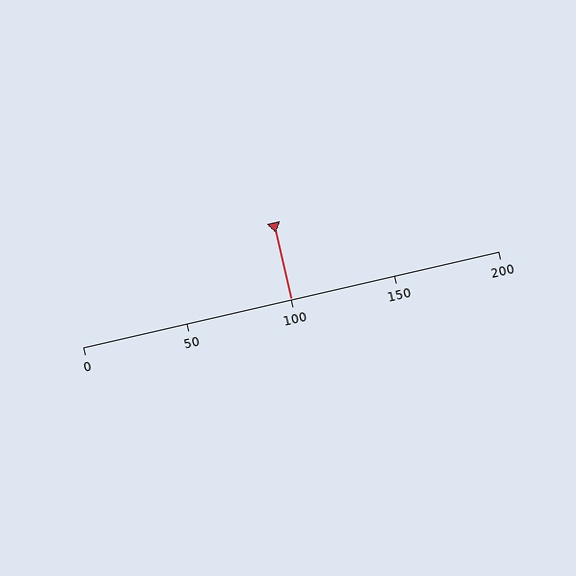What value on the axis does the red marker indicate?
The marker indicates approximately 100.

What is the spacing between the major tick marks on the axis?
The major ticks are spaced 50 apart.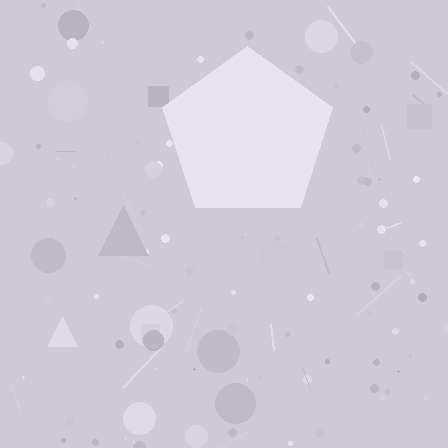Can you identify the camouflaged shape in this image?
The camouflaged shape is a pentagon.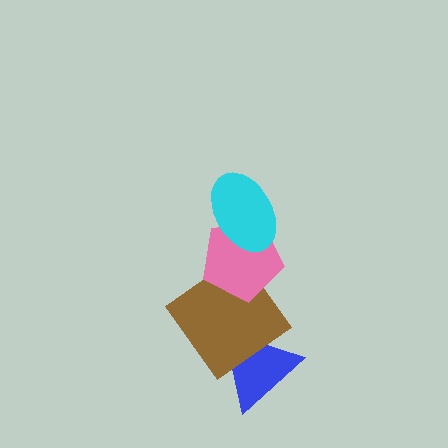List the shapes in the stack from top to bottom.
From top to bottom: the cyan ellipse, the pink pentagon, the brown diamond, the blue triangle.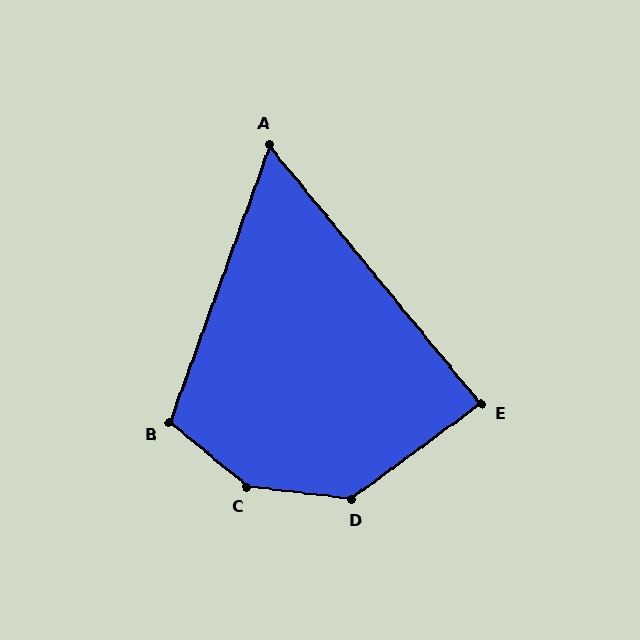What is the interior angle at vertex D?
Approximately 137 degrees (obtuse).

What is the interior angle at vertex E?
Approximately 87 degrees (approximately right).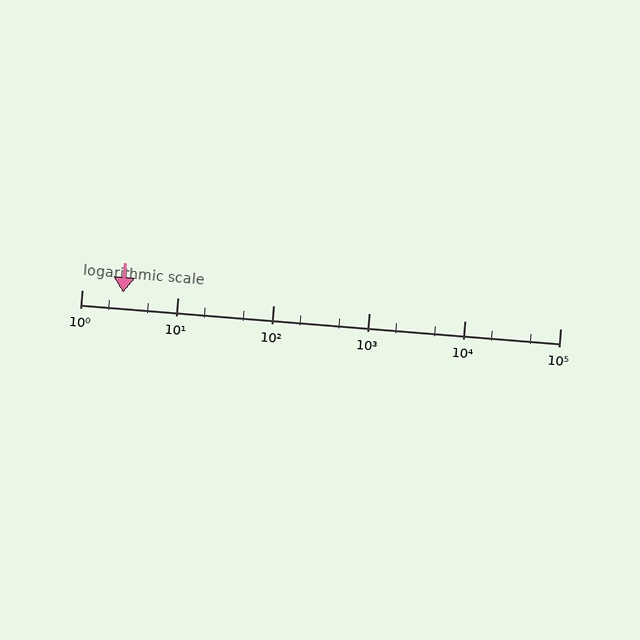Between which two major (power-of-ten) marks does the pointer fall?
The pointer is between 1 and 10.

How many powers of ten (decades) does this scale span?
The scale spans 5 decades, from 1 to 100000.